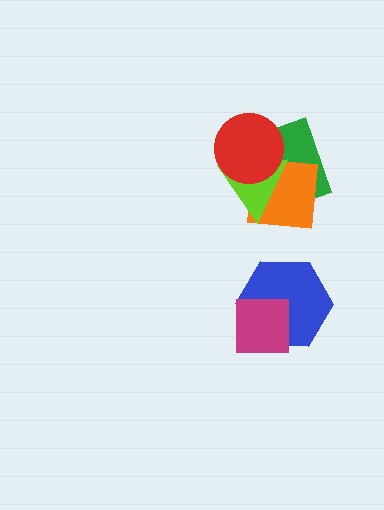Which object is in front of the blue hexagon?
The magenta square is in front of the blue hexagon.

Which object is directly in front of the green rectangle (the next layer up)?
The orange square is directly in front of the green rectangle.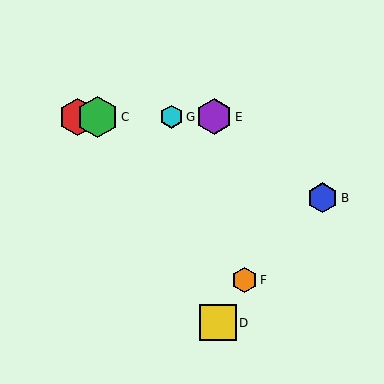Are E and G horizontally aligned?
Yes, both are at y≈117.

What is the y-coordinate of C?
Object C is at y≈117.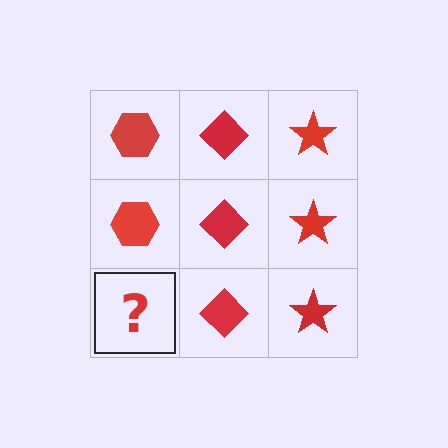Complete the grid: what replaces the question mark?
The question mark should be replaced with a red hexagon.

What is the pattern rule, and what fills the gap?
The rule is that each column has a consistent shape. The gap should be filled with a red hexagon.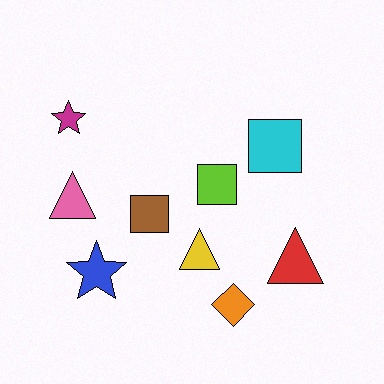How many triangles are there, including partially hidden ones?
There are 3 triangles.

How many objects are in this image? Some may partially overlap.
There are 9 objects.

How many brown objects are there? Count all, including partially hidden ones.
There is 1 brown object.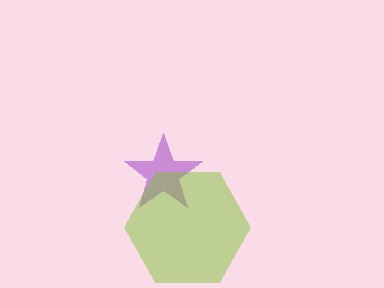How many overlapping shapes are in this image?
There are 2 overlapping shapes in the image.